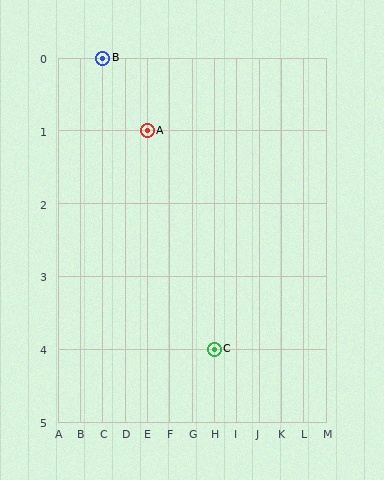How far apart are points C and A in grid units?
Points C and A are 3 columns and 3 rows apart (about 4.2 grid units diagonally).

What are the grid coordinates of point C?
Point C is at grid coordinates (H, 4).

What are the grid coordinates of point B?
Point B is at grid coordinates (C, 0).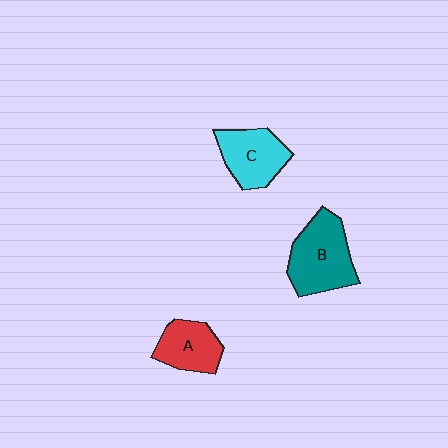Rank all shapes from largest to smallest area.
From largest to smallest: B (teal), C (cyan), A (red).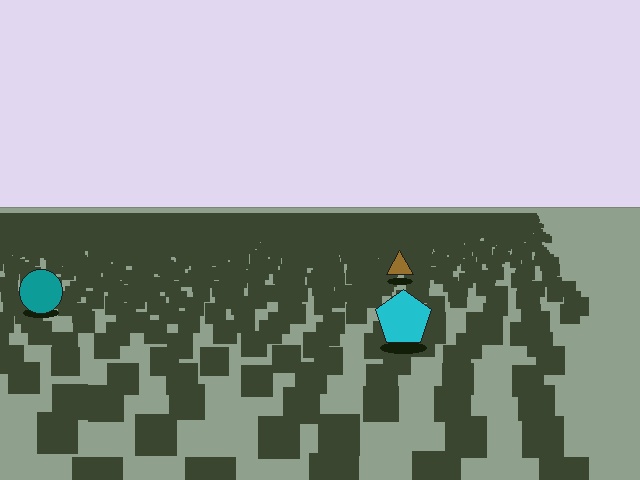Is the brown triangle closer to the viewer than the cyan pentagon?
No. The cyan pentagon is closer — you can tell from the texture gradient: the ground texture is coarser near it.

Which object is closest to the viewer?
The cyan pentagon is closest. The texture marks near it are larger and more spread out.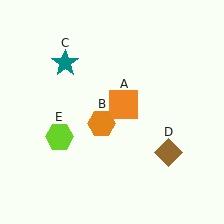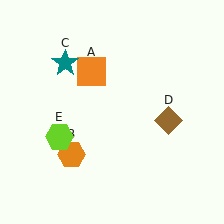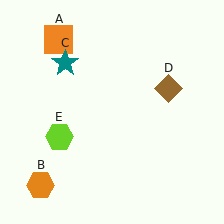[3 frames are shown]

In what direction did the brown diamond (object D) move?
The brown diamond (object D) moved up.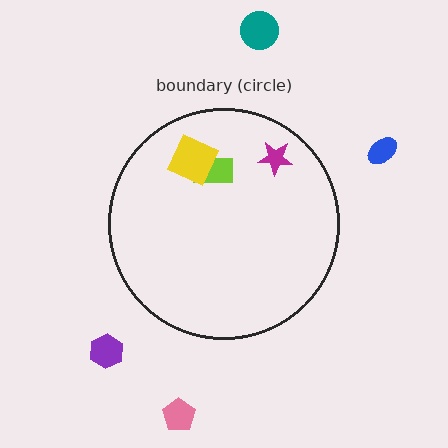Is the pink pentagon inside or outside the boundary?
Outside.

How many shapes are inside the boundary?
3 inside, 4 outside.